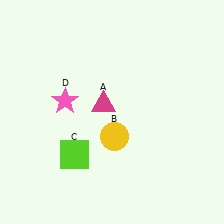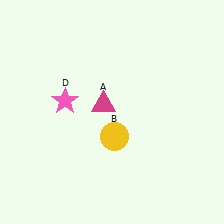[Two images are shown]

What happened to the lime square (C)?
The lime square (C) was removed in Image 2. It was in the bottom-left area of Image 1.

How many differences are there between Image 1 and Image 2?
There is 1 difference between the two images.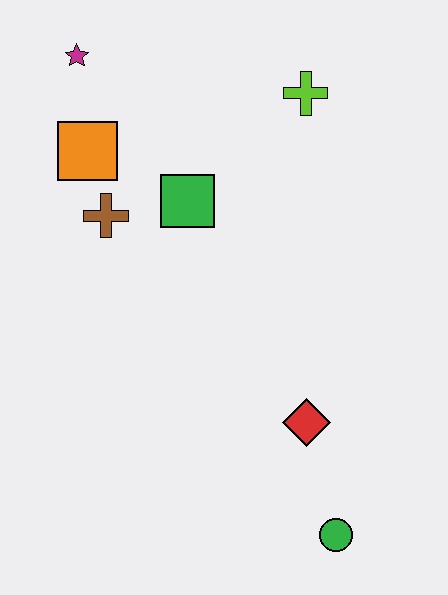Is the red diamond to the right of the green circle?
No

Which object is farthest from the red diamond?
The magenta star is farthest from the red diamond.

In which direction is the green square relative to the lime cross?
The green square is to the left of the lime cross.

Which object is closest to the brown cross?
The orange square is closest to the brown cross.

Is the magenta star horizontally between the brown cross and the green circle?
No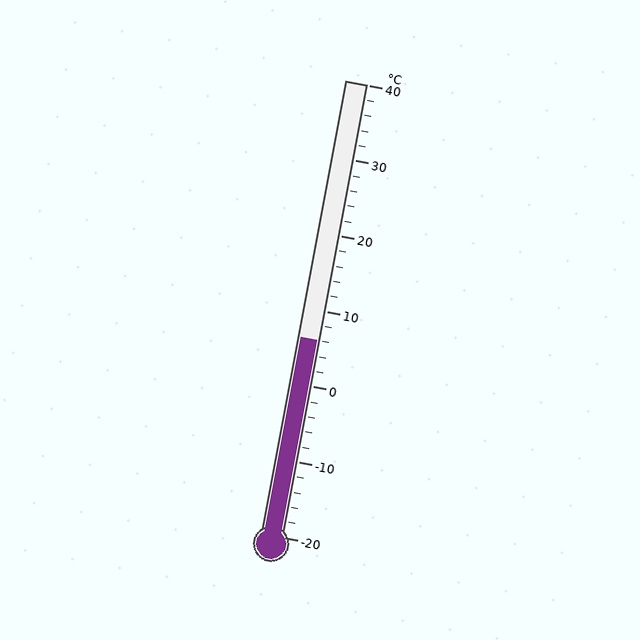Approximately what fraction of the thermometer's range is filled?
The thermometer is filled to approximately 45% of its range.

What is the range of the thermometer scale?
The thermometer scale ranges from -20°C to 40°C.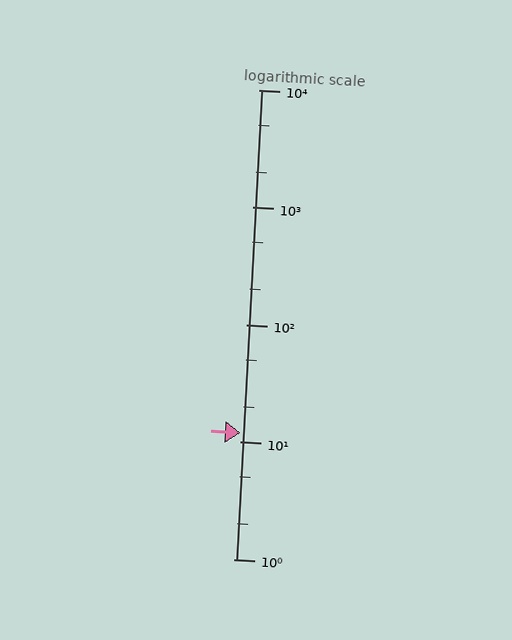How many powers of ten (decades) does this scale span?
The scale spans 4 decades, from 1 to 10000.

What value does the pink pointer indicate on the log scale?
The pointer indicates approximately 12.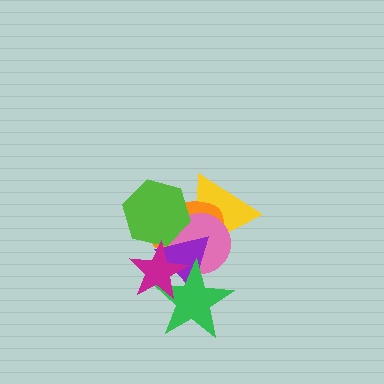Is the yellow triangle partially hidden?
Yes, it is partially covered by another shape.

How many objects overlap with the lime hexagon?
5 objects overlap with the lime hexagon.